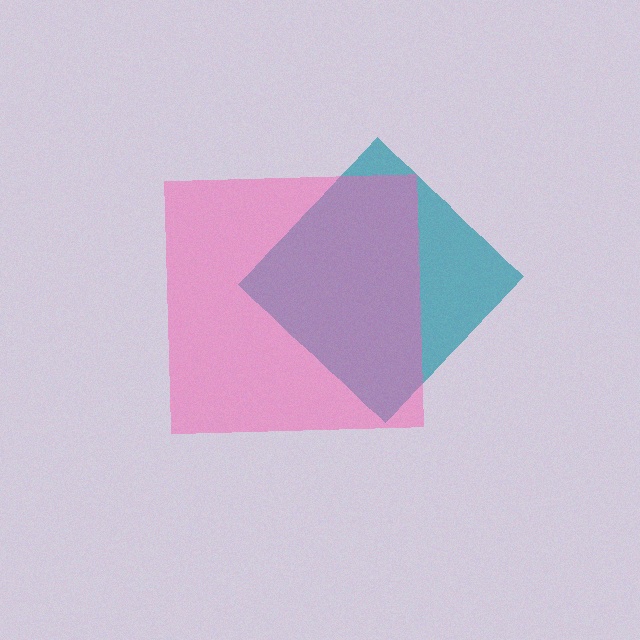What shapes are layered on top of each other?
The layered shapes are: a teal diamond, a pink square.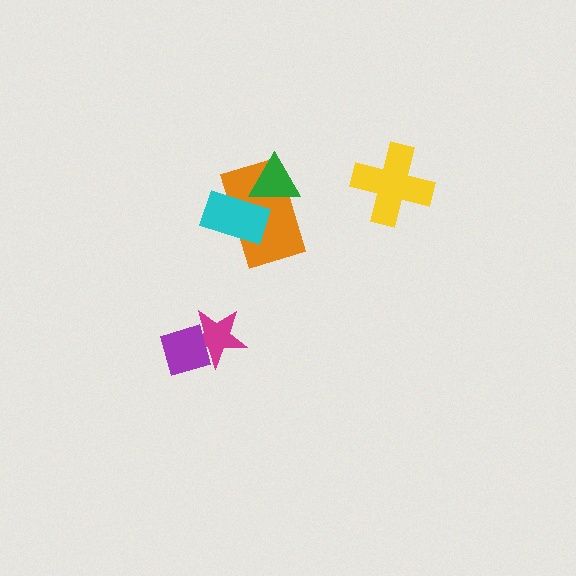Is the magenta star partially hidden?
Yes, it is partially covered by another shape.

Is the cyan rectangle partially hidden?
No, no other shape covers it.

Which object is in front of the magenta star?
The purple diamond is in front of the magenta star.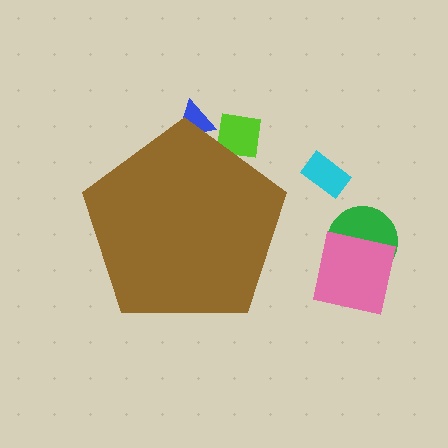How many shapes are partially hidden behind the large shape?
2 shapes are partially hidden.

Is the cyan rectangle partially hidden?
No, the cyan rectangle is fully visible.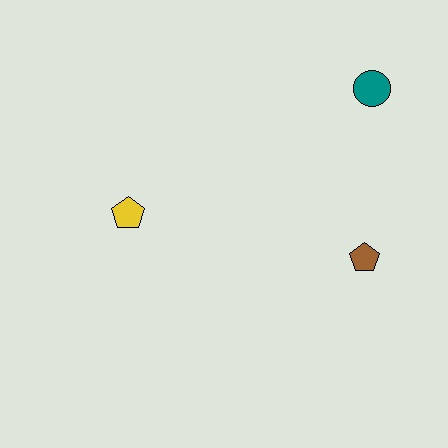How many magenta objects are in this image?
There are no magenta objects.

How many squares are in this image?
There are no squares.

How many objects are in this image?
There are 3 objects.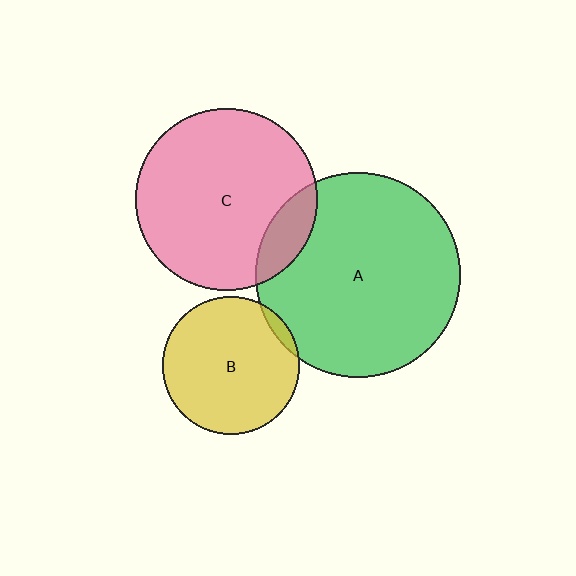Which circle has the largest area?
Circle A (green).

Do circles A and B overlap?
Yes.